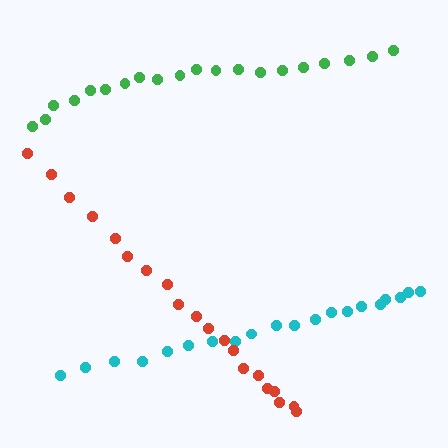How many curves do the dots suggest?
There are 3 distinct paths.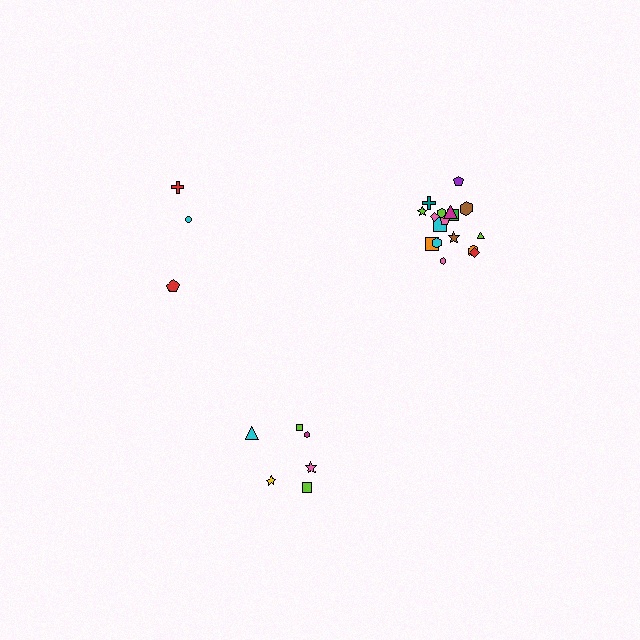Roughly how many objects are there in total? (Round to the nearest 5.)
Roughly 25 objects in total.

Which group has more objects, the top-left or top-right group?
The top-right group.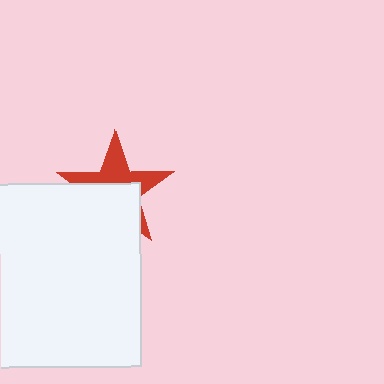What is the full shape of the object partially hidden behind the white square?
The partially hidden object is a red star.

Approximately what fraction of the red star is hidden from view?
Roughly 55% of the red star is hidden behind the white square.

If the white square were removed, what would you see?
You would see the complete red star.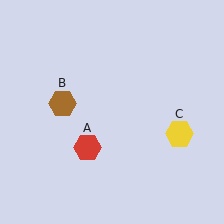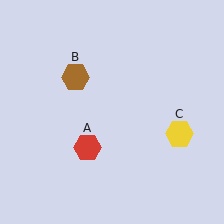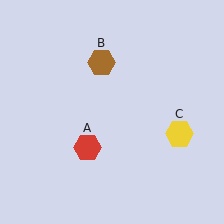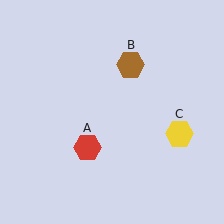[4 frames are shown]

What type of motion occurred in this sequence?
The brown hexagon (object B) rotated clockwise around the center of the scene.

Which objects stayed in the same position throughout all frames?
Red hexagon (object A) and yellow hexagon (object C) remained stationary.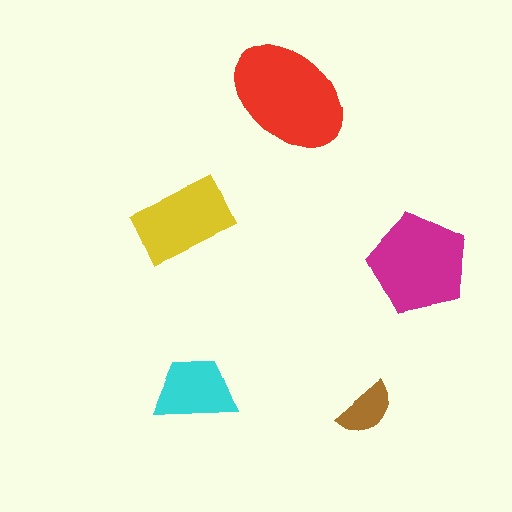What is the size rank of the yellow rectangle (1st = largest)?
3rd.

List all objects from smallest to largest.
The brown semicircle, the cyan trapezoid, the yellow rectangle, the magenta pentagon, the red ellipse.